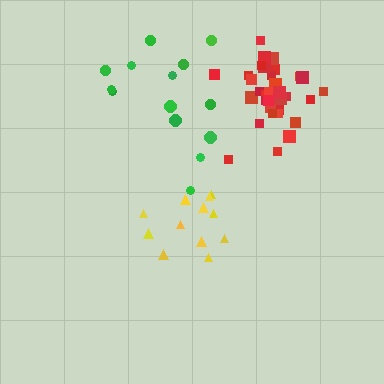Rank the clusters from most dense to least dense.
red, yellow, green.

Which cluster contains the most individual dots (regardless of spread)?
Red (33).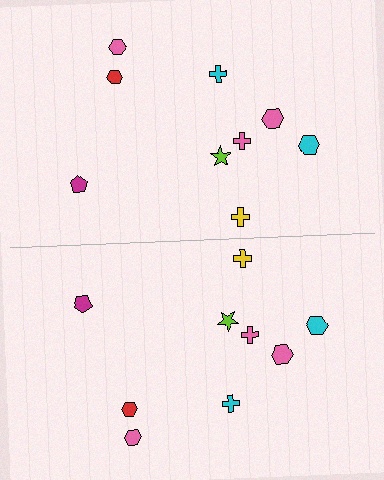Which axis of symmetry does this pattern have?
The pattern has a horizontal axis of symmetry running through the center of the image.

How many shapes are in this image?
There are 18 shapes in this image.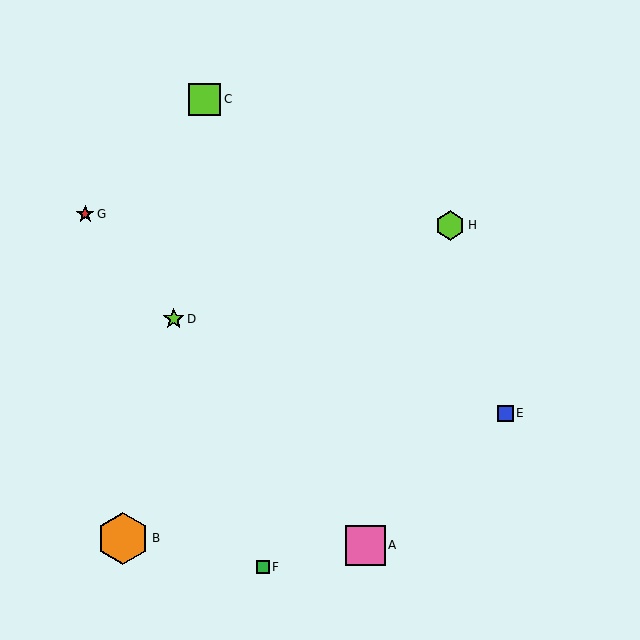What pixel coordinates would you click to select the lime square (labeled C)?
Click at (205, 99) to select the lime square C.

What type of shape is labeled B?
Shape B is an orange hexagon.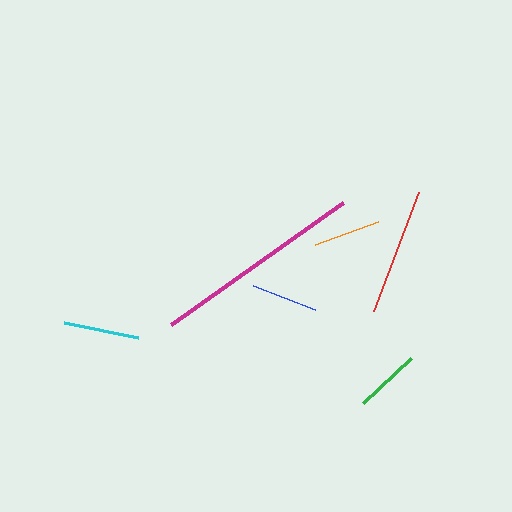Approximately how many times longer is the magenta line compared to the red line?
The magenta line is approximately 1.6 times the length of the red line.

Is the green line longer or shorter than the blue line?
The blue line is longer than the green line.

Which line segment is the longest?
The magenta line is the longest at approximately 211 pixels.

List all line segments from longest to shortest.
From longest to shortest: magenta, red, cyan, blue, orange, green.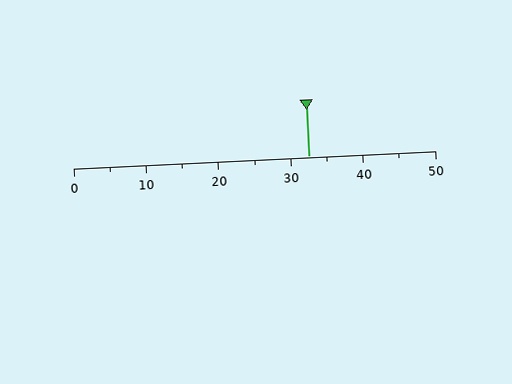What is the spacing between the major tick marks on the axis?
The major ticks are spaced 10 apart.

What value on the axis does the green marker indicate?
The marker indicates approximately 32.5.